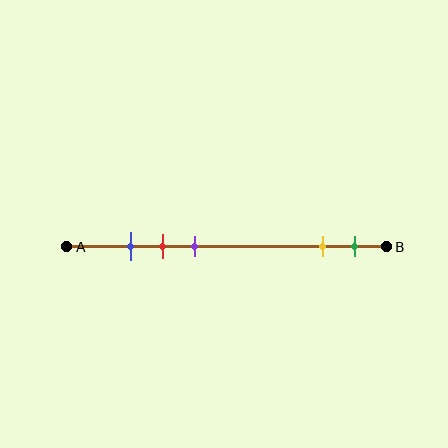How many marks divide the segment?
There are 5 marks dividing the segment.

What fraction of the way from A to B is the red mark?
The red mark is approximately 30% (0.3) of the way from A to B.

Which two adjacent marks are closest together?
The blue and red marks are the closest adjacent pair.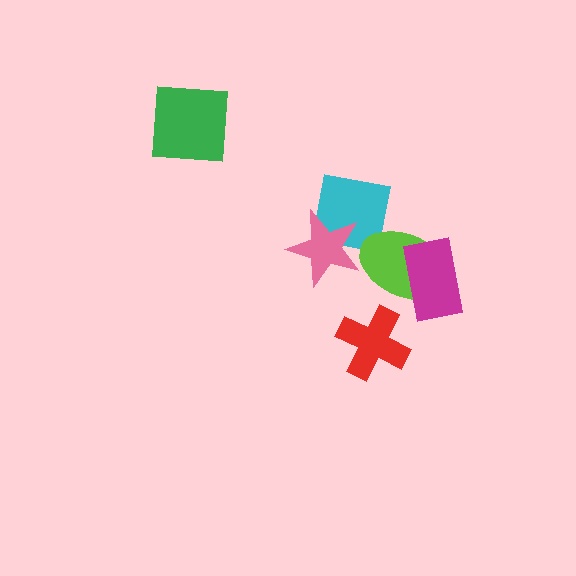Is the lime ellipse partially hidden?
Yes, it is partially covered by another shape.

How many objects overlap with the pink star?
1 object overlaps with the pink star.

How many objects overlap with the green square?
0 objects overlap with the green square.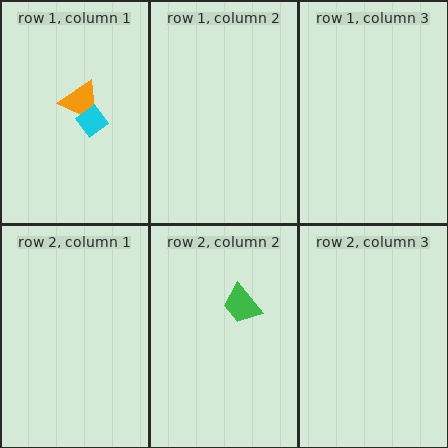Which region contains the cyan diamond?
The row 1, column 1 region.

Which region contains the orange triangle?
The row 1, column 1 region.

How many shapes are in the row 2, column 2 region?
1.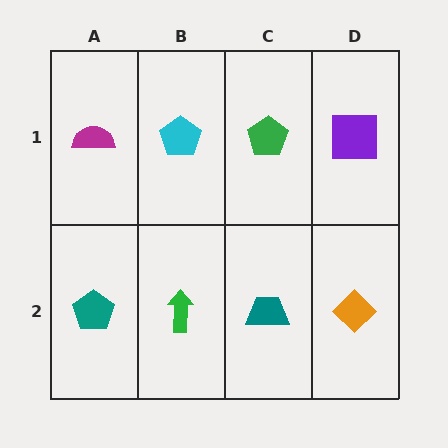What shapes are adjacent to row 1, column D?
An orange diamond (row 2, column D), a green pentagon (row 1, column C).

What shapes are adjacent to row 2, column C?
A green pentagon (row 1, column C), a green arrow (row 2, column B), an orange diamond (row 2, column D).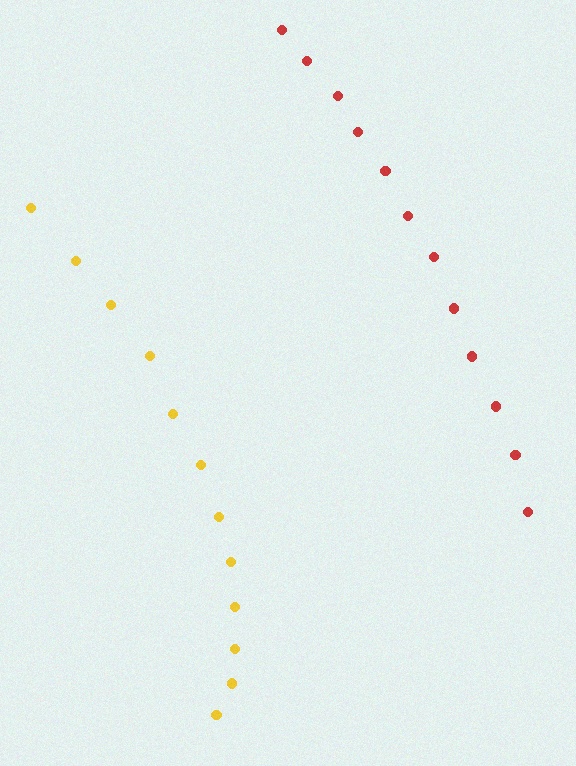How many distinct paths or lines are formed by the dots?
There are 2 distinct paths.